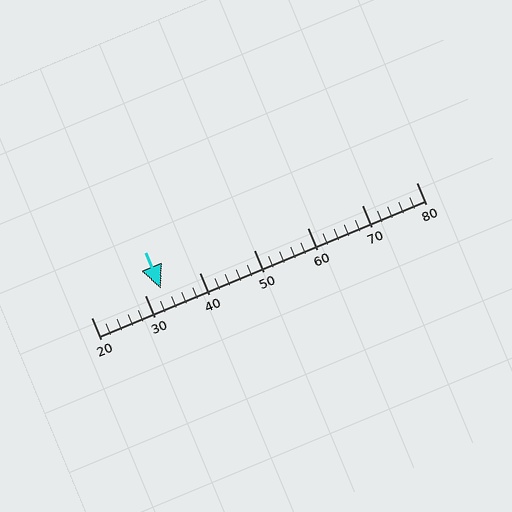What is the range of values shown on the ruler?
The ruler shows values from 20 to 80.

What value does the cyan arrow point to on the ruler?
The cyan arrow points to approximately 33.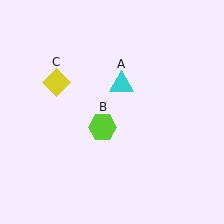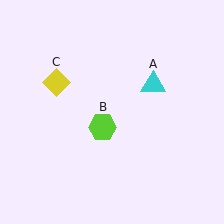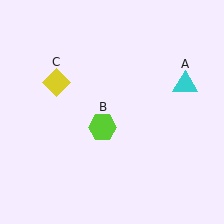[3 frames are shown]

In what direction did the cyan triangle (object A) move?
The cyan triangle (object A) moved right.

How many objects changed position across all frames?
1 object changed position: cyan triangle (object A).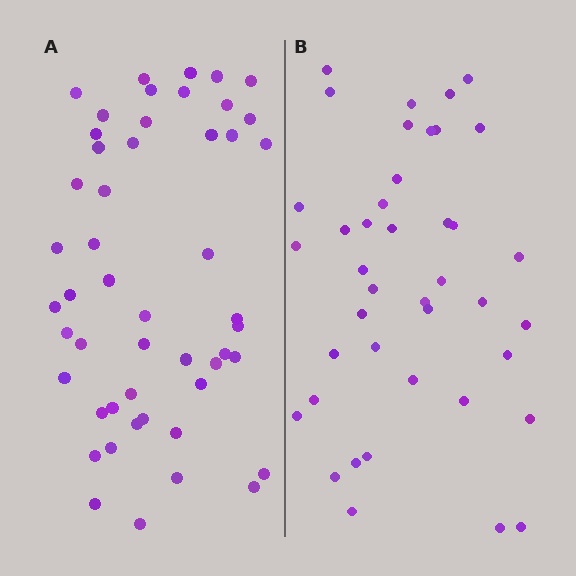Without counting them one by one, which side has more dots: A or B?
Region A (the left region) has more dots.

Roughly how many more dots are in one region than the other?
Region A has roughly 8 or so more dots than region B.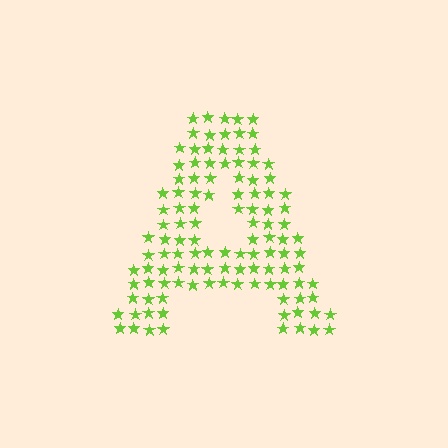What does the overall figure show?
The overall figure shows the letter A.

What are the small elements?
The small elements are stars.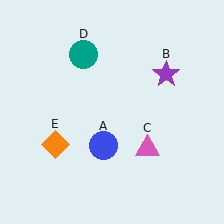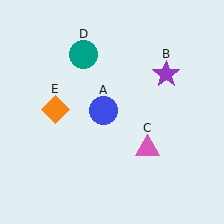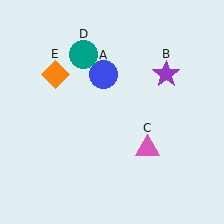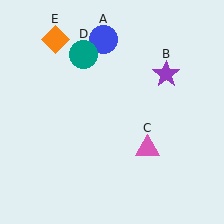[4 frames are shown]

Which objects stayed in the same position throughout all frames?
Purple star (object B) and pink triangle (object C) and teal circle (object D) remained stationary.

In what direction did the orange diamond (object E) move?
The orange diamond (object E) moved up.